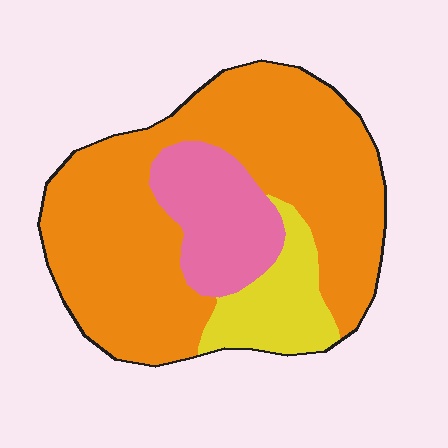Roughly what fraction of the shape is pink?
Pink covers 18% of the shape.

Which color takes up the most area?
Orange, at roughly 70%.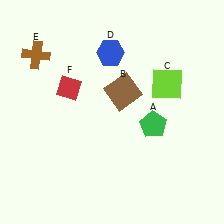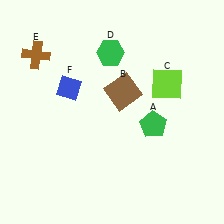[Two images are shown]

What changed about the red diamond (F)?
In Image 1, F is red. In Image 2, it changed to blue.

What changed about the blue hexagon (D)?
In Image 1, D is blue. In Image 2, it changed to green.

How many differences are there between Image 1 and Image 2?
There are 2 differences between the two images.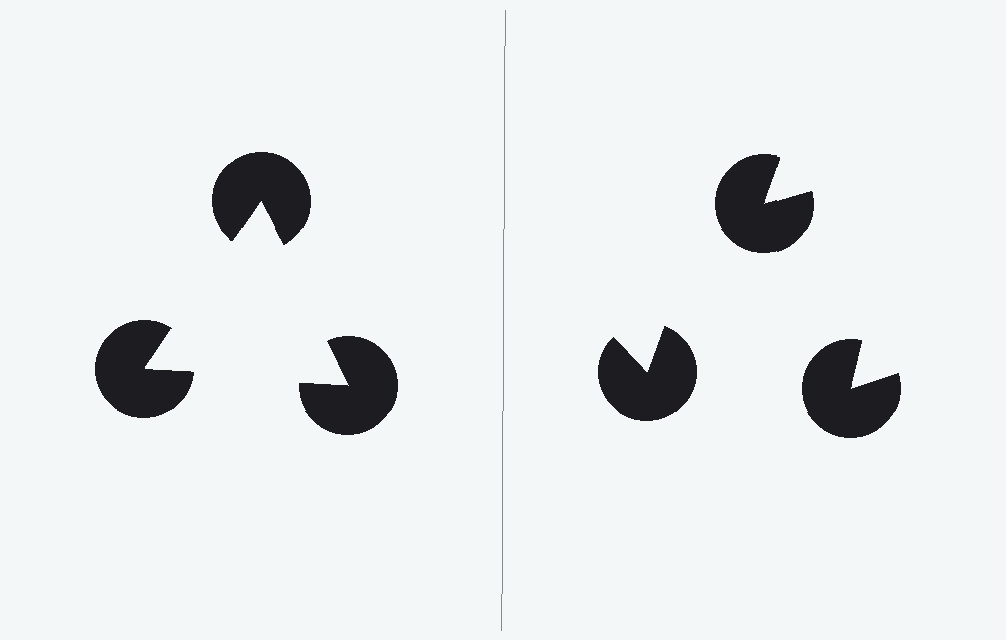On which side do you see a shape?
An illusory triangle appears on the left side. On the right side the wedge cuts are rotated, so no coherent shape forms.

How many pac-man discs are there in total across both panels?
6 — 3 on each side.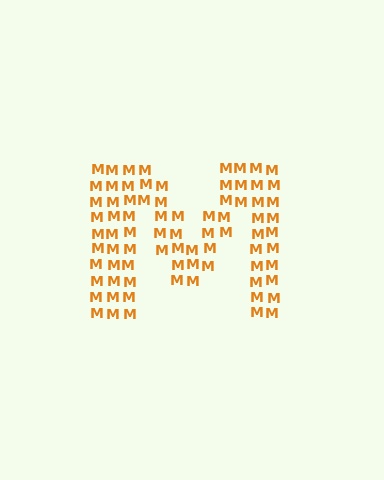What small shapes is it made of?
It is made of small letter M's.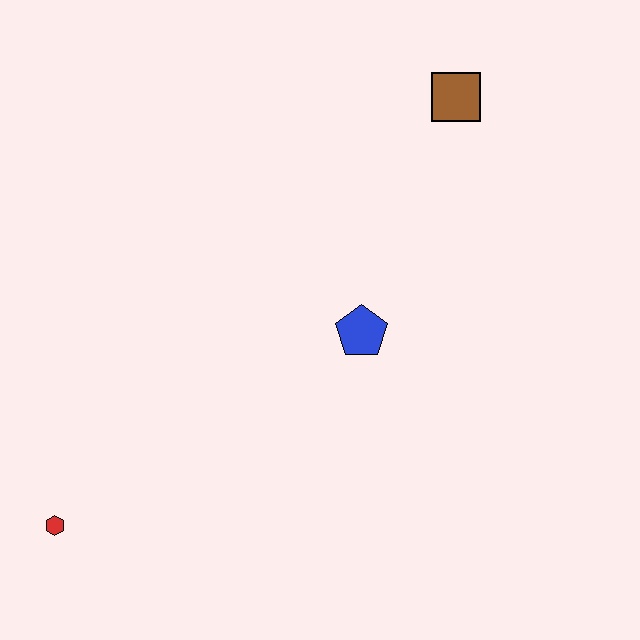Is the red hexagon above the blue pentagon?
No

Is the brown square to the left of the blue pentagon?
No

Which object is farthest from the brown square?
The red hexagon is farthest from the brown square.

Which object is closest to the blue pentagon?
The brown square is closest to the blue pentagon.